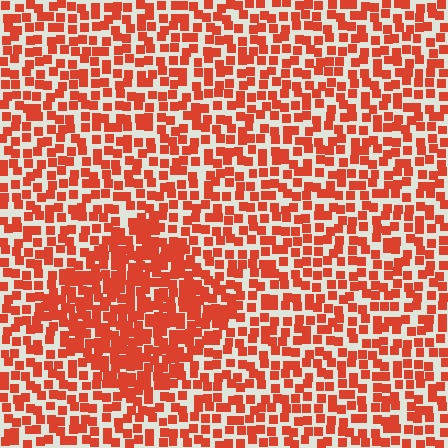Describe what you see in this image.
The image contains small red elements arranged at two different densities. A diamond-shaped region is visible where the elements are more densely packed than the surrounding area.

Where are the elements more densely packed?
The elements are more densely packed inside the diamond boundary.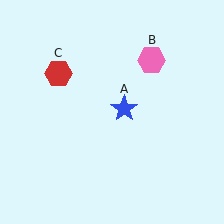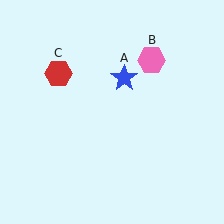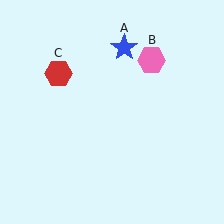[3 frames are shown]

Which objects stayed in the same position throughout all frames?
Pink hexagon (object B) and red hexagon (object C) remained stationary.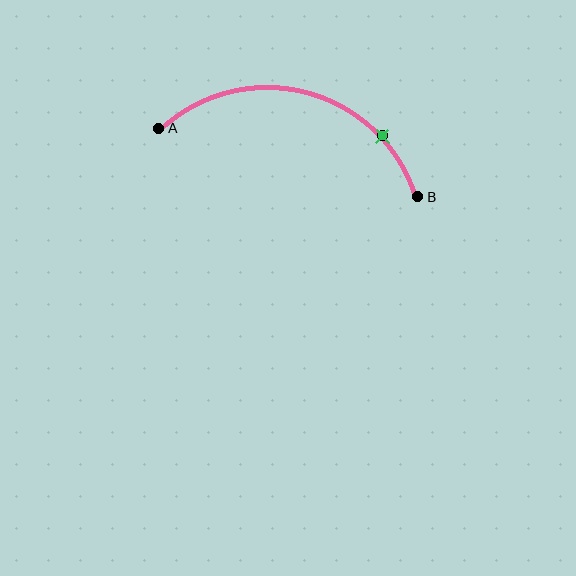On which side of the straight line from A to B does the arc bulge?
The arc bulges above the straight line connecting A and B.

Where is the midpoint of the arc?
The arc midpoint is the point on the curve farthest from the straight line joining A and B. It sits above that line.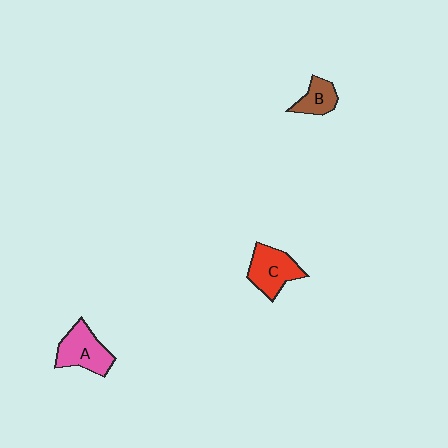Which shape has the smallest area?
Shape B (brown).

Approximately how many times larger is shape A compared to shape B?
Approximately 1.7 times.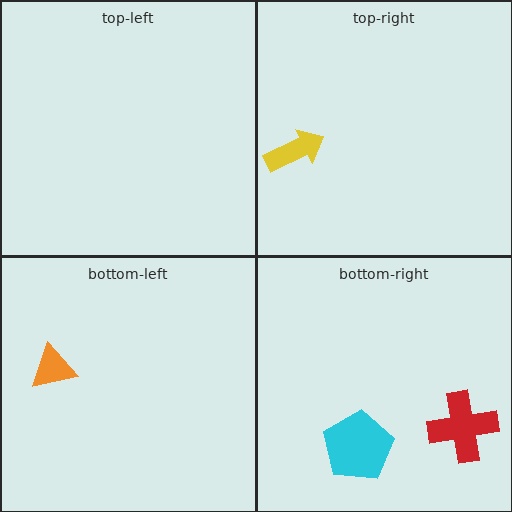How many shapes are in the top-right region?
1.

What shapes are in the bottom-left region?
The orange triangle.